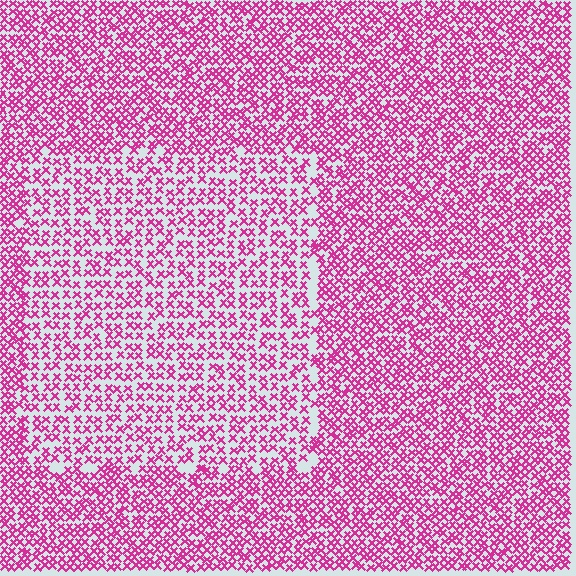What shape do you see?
I see a rectangle.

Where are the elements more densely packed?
The elements are more densely packed outside the rectangle boundary.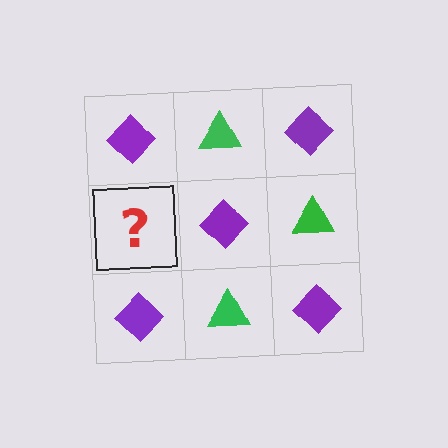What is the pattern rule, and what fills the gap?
The rule is that it alternates purple diamond and green triangle in a checkerboard pattern. The gap should be filled with a green triangle.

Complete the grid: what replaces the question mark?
The question mark should be replaced with a green triangle.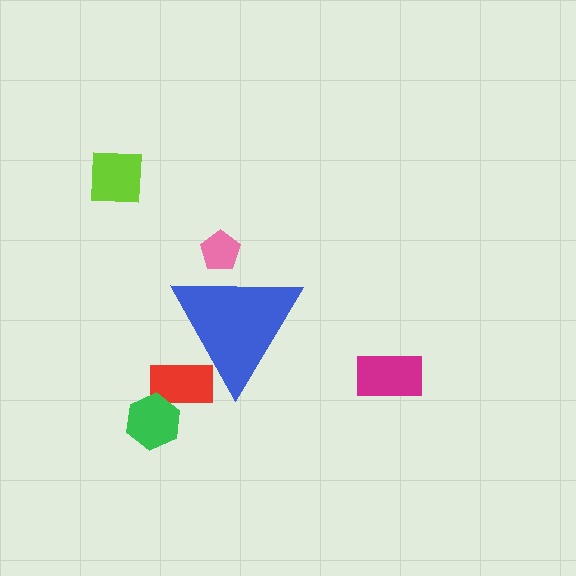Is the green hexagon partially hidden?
No, the green hexagon is fully visible.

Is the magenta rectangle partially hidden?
No, the magenta rectangle is fully visible.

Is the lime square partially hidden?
No, the lime square is fully visible.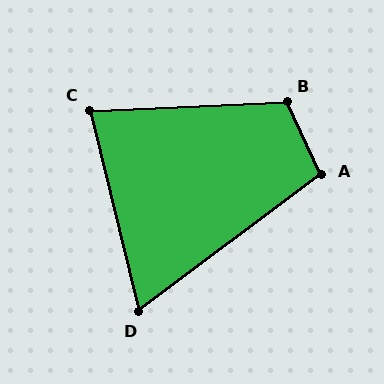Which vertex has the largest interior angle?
B, at approximately 113 degrees.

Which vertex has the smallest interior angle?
D, at approximately 67 degrees.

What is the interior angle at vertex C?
Approximately 79 degrees (acute).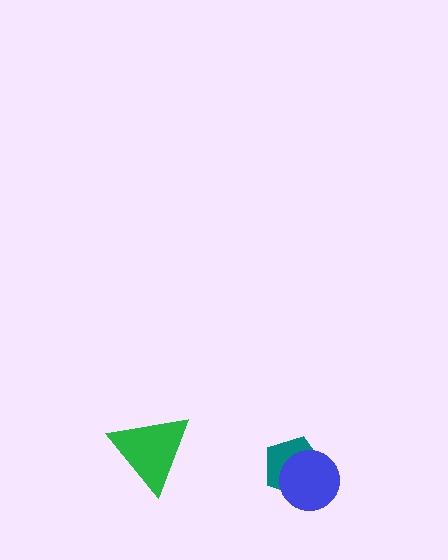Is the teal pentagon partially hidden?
Yes, it is partially covered by another shape.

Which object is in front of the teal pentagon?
The blue circle is in front of the teal pentagon.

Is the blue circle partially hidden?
No, no other shape covers it.